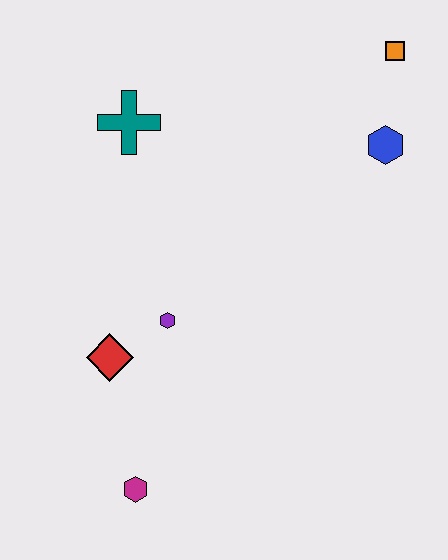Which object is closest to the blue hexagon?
The orange square is closest to the blue hexagon.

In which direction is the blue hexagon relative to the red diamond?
The blue hexagon is to the right of the red diamond.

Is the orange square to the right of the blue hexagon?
Yes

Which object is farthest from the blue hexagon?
The magenta hexagon is farthest from the blue hexagon.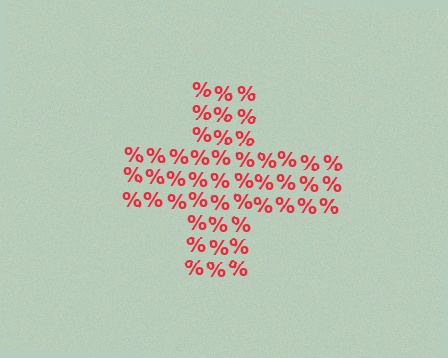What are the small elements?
The small elements are percent signs.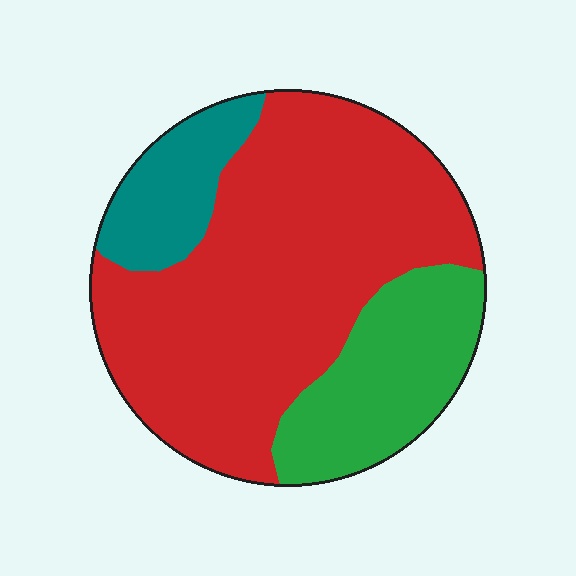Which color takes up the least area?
Teal, at roughly 15%.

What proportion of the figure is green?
Green takes up about one fifth (1/5) of the figure.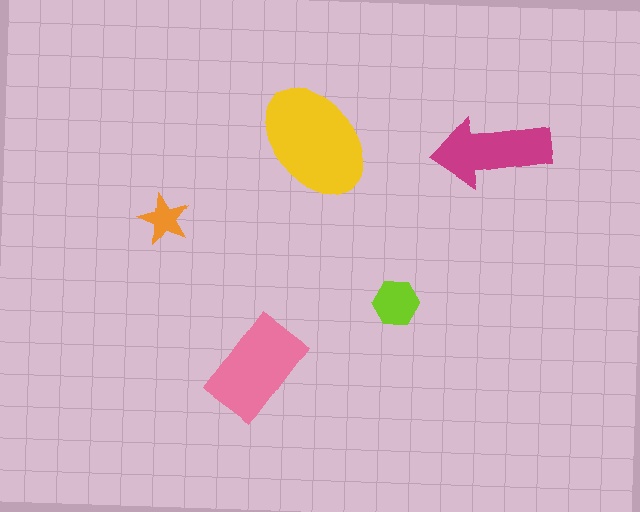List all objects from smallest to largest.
The orange star, the lime hexagon, the magenta arrow, the pink rectangle, the yellow ellipse.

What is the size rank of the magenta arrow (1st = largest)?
3rd.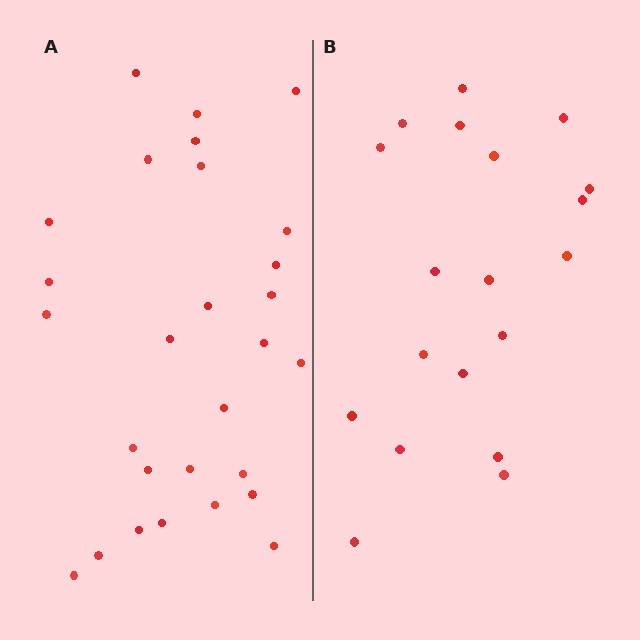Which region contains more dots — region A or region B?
Region A (the left region) has more dots.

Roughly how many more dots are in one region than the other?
Region A has roughly 8 or so more dots than region B.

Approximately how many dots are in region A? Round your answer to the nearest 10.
About 30 dots. (The exact count is 28, which rounds to 30.)